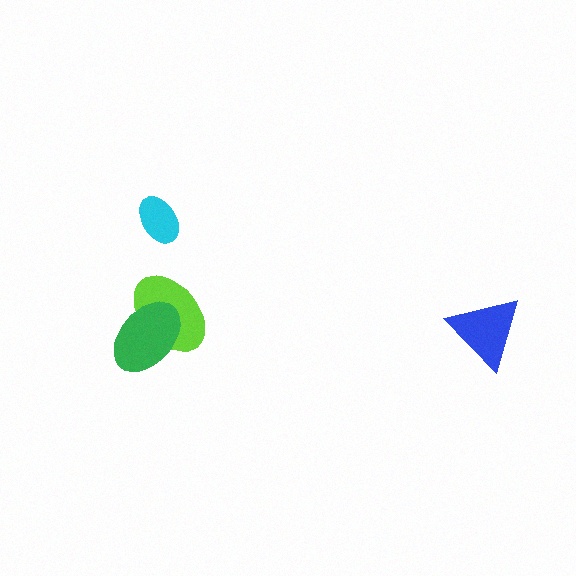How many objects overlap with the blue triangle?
0 objects overlap with the blue triangle.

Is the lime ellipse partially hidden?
Yes, it is partially covered by another shape.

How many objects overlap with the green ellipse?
1 object overlaps with the green ellipse.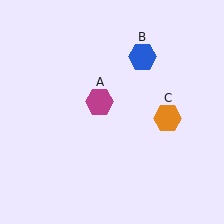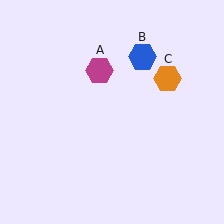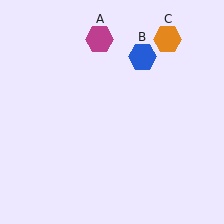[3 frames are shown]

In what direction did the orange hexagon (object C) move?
The orange hexagon (object C) moved up.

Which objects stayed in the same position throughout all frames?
Blue hexagon (object B) remained stationary.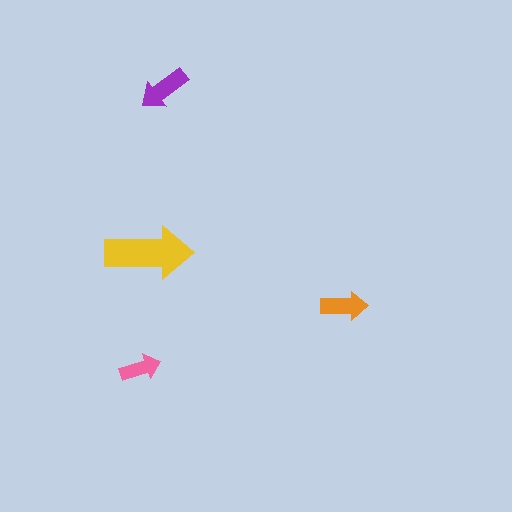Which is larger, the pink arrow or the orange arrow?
The orange one.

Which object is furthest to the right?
The orange arrow is rightmost.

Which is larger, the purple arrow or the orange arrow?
The purple one.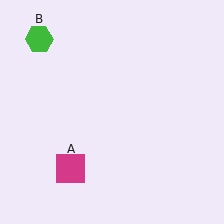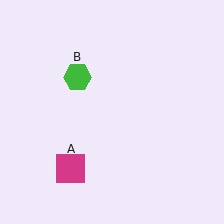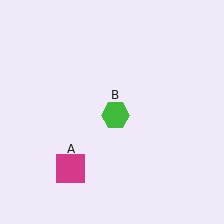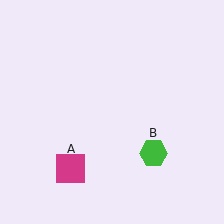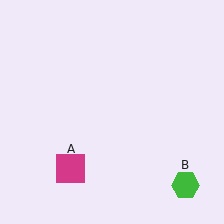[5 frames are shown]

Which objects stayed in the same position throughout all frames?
Magenta square (object A) remained stationary.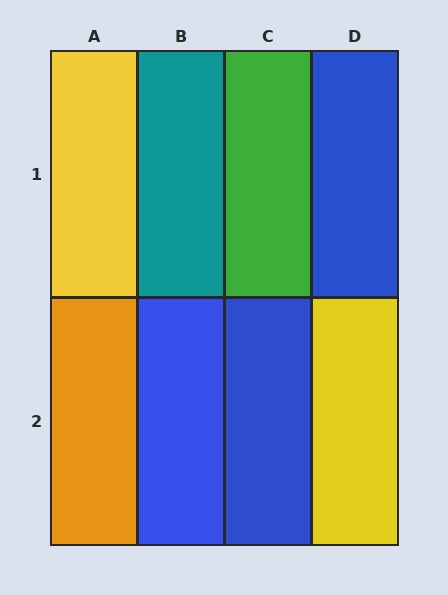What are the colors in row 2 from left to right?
Orange, blue, blue, yellow.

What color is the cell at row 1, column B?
Teal.